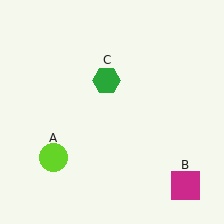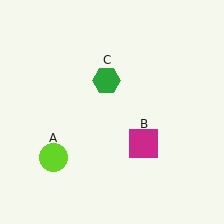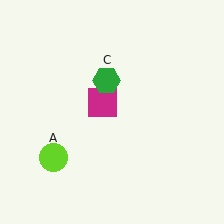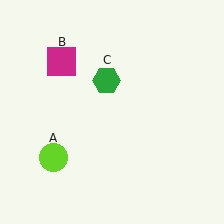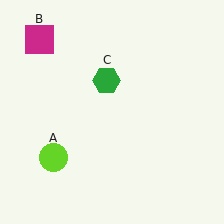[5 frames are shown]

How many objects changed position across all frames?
1 object changed position: magenta square (object B).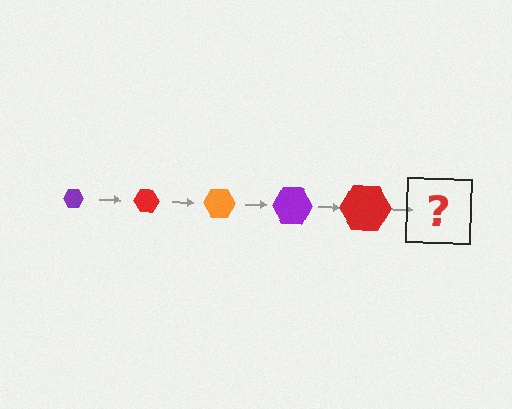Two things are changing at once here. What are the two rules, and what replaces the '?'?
The two rules are that the hexagon grows larger each step and the color cycles through purple, red, and orange. The '?' should be an orange hexagon, larger than the previous one.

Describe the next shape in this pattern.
It should be an orange hexagon, larger than the previous one.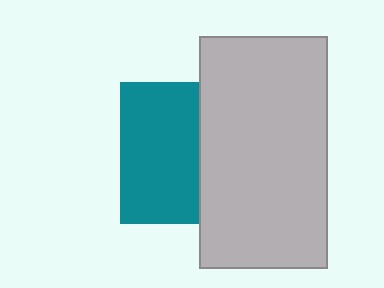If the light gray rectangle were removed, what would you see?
You would see the complete teal square.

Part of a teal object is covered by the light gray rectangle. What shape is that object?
It is a square.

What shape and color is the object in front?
The object in front is a light gray rectangle.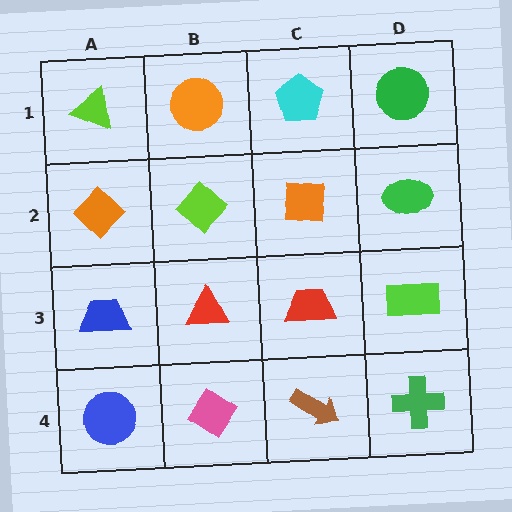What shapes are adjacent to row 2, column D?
A green circle (row 1, column D), a lime rectangle (row 3, column D), an orange square (row 2, column C).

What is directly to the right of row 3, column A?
A red triangle.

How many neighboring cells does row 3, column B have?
4.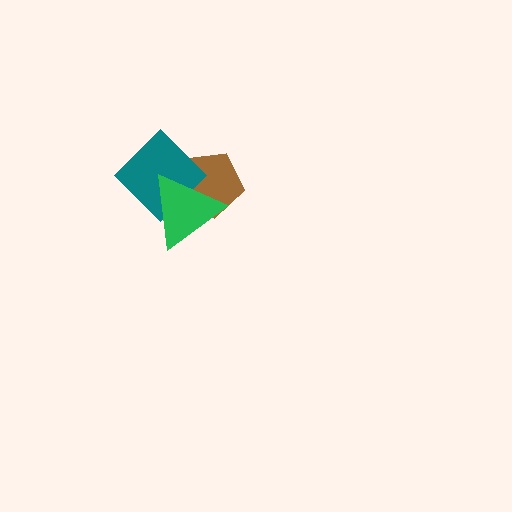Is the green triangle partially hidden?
No, no other shape covers it.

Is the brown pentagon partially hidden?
Yes, it is partially covered by another shape.